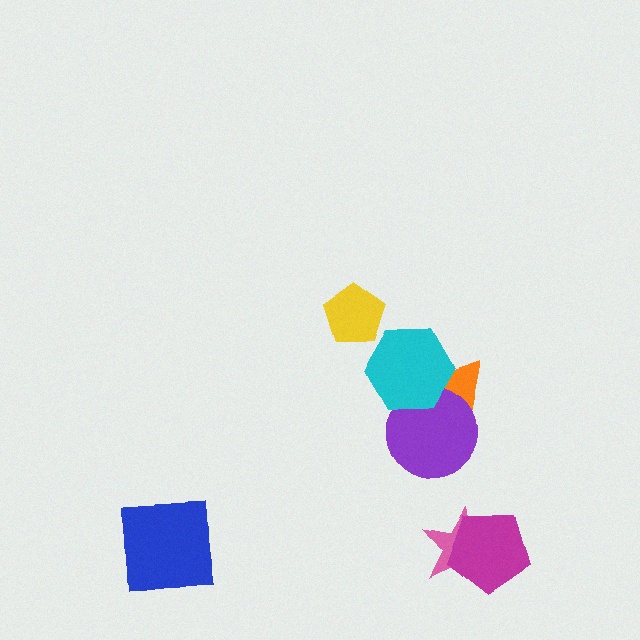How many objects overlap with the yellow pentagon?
0 objects overlap with the yellow pentagon.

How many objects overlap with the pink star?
1 object overlaps with the pink star.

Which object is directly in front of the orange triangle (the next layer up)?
The purple circle is directly in front of the orange triangle.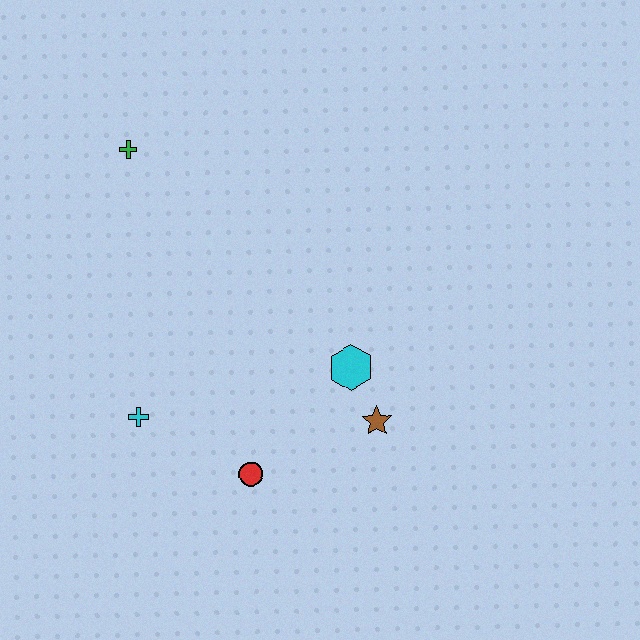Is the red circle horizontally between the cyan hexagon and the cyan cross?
Yes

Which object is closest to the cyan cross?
The red circle is closest to the cyan cross.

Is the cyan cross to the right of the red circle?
No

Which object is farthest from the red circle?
The green cross is farthest from the red circle.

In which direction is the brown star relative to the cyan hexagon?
The brown star is below the cyan hexagon.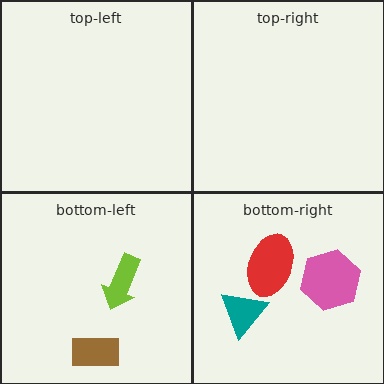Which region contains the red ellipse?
The bottom-right region.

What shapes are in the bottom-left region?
The lime arrow, the brown rectangle.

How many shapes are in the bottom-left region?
2.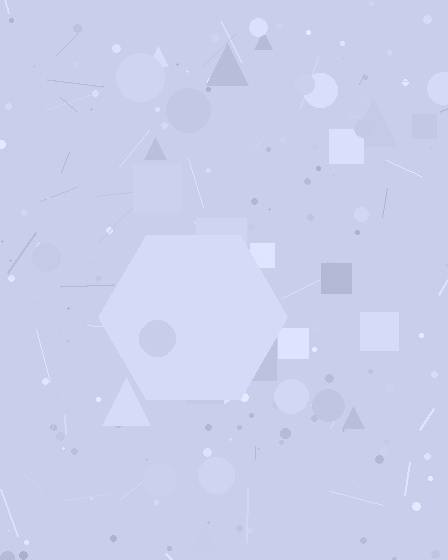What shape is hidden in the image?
A hexagon is hidden in the image.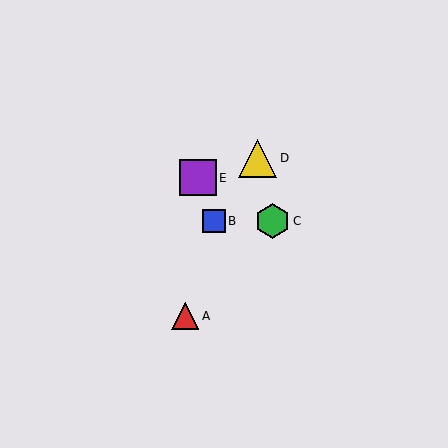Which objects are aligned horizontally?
Objects B, C are aligned horizontally.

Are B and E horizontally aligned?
No, B is at y≈221 and E is at y≈178.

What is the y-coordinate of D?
Object D is at y≈158.